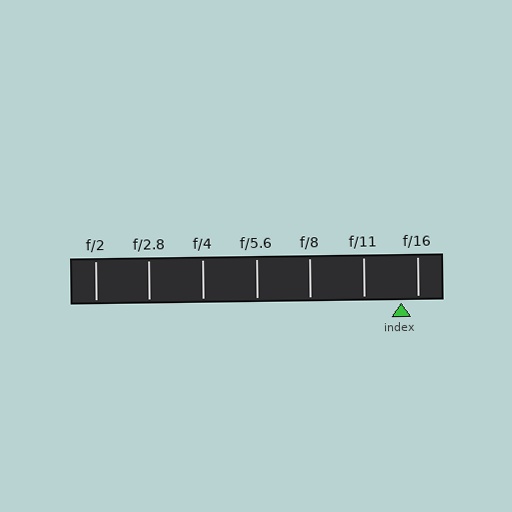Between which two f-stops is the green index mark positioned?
The index mark is between f/11 and f/16.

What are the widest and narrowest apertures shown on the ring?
The widest aperture shown is f/2 and the narrowest is f/16.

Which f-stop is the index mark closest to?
The index mark is closest to f/16.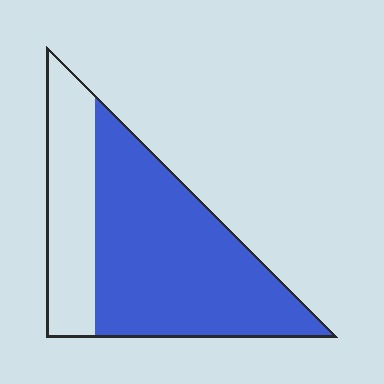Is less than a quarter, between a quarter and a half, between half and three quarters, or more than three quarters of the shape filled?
Between half and three quarters.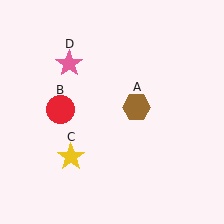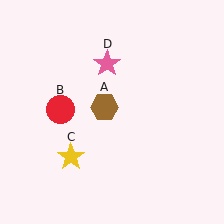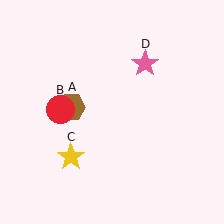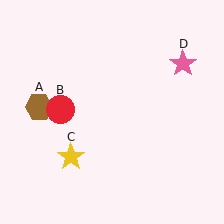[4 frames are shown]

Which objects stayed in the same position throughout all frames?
Red circle (object B) and yellow star (object C) remained stationary.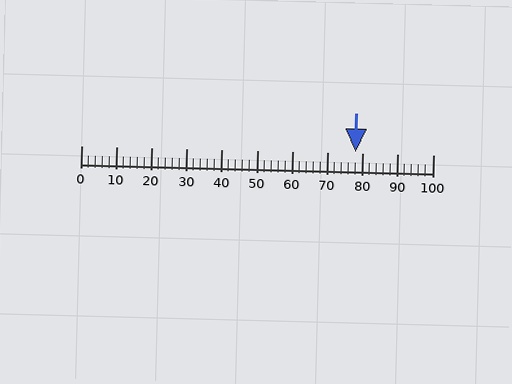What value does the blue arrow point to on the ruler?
The blue arrow points to approximately 78.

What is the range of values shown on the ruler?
The ruler shows values from 0 to 100.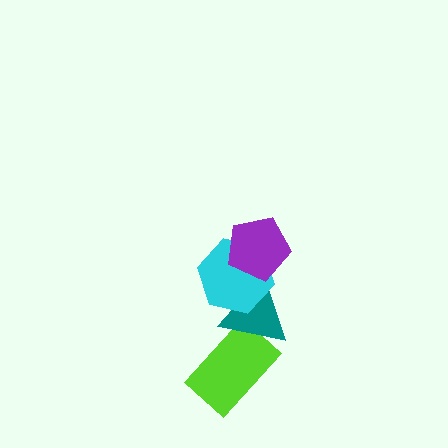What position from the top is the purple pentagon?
The purple pentagon is 1st from the top.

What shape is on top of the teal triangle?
The cyan hexagon is on top of the teal triangle.